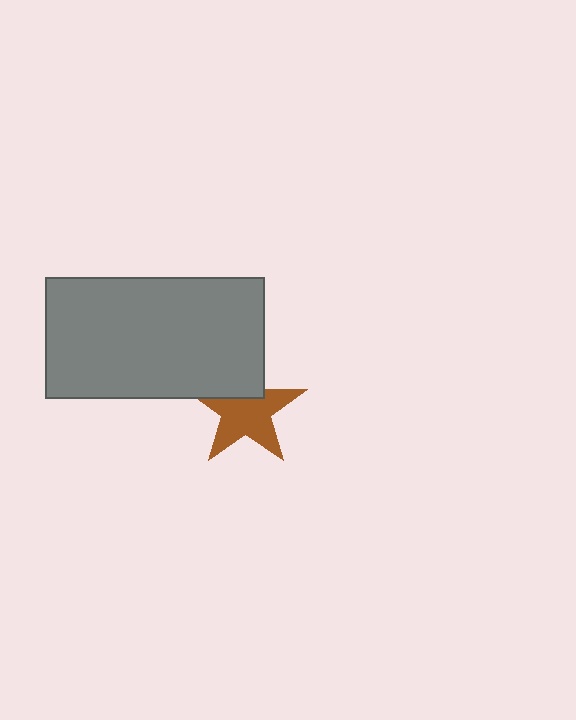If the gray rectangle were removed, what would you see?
You would see the complete brown star.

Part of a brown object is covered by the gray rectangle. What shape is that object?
It is a star.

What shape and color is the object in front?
The object in front is a gray rectangle.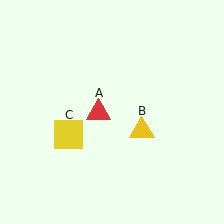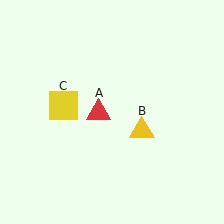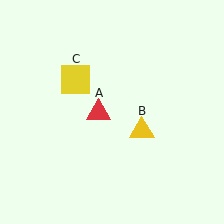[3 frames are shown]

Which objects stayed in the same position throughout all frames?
Red triangle (object A) and yellow triangle (object B) remained stationary.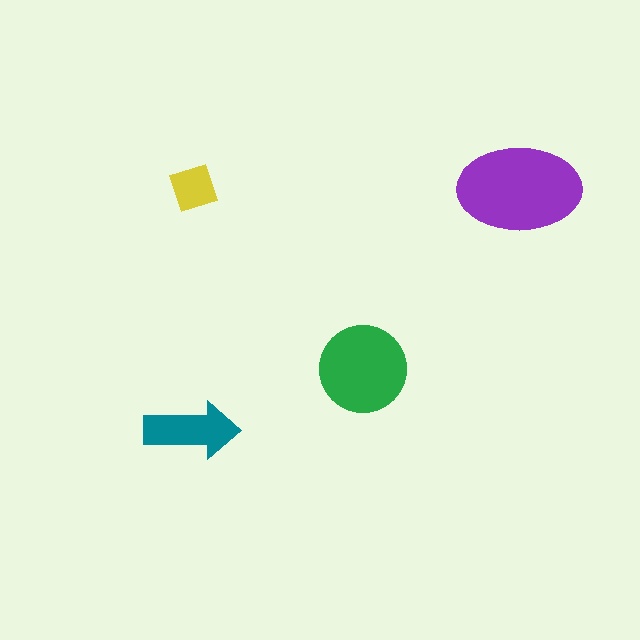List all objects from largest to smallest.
The purple ellipse, the green circle, the teal arrow, the yellow diamond.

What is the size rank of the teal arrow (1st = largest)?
3rd.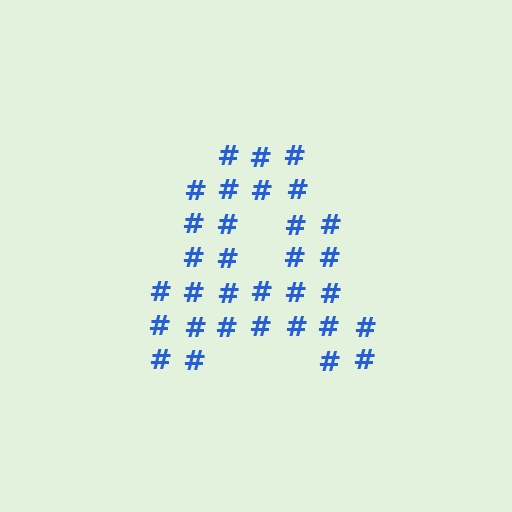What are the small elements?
The small elements are hash symbols.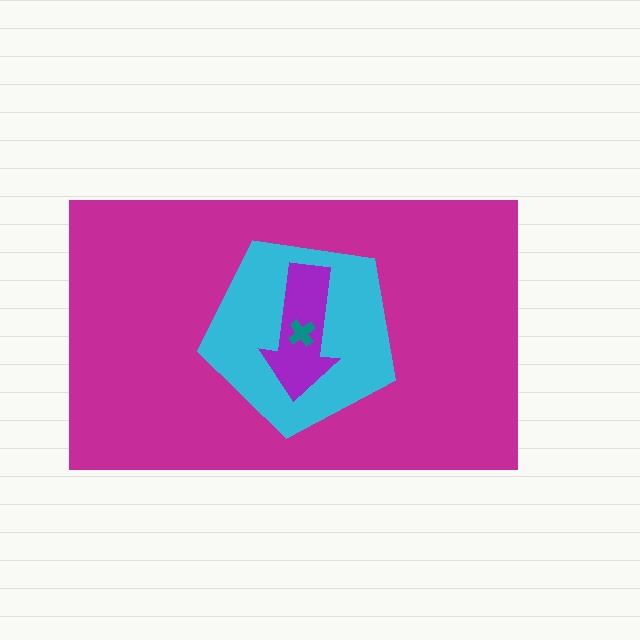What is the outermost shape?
The magenta rectangle.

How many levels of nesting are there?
4.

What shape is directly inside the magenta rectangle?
The cyan pentagon.